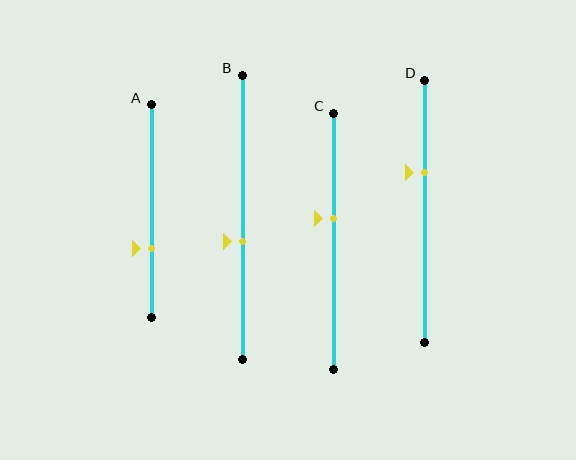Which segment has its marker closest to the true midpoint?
Segment B has its marker closest to the true midpoint.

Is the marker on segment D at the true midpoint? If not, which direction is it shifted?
No, the marker on segment D is shifted upward by about 15% of the segment length.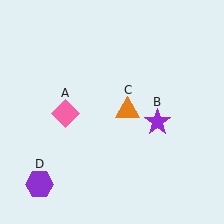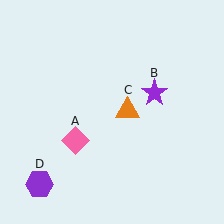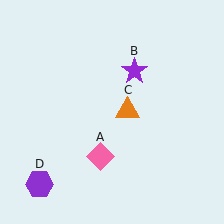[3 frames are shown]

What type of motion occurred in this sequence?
The pink diamond (object A), purple star (object B) rotated counterclockwise around the center of the scene.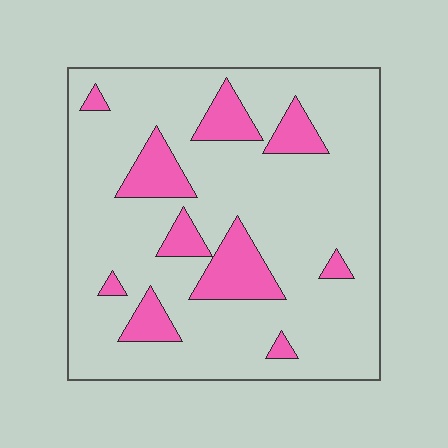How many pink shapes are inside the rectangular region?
10.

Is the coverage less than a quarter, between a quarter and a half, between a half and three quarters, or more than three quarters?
Less than a quarter.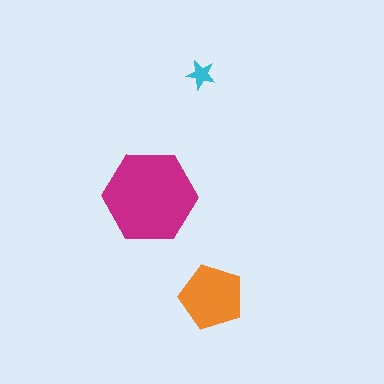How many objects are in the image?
There are 3 objects in the image.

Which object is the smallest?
The cyan star.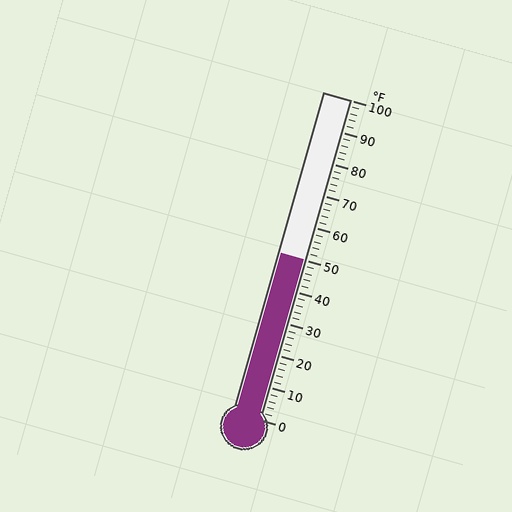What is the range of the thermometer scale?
The thermometer scale ranges from 0°F to 100°F.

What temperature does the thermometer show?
The thermometer shows approximately 50°F.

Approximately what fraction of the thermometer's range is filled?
The thermometer is filled to approximately 50% of its range.